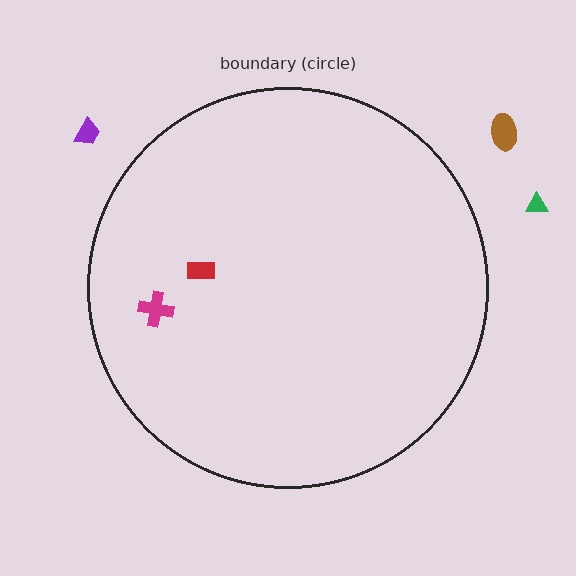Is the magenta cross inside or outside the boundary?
Inside.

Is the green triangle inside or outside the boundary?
Outside.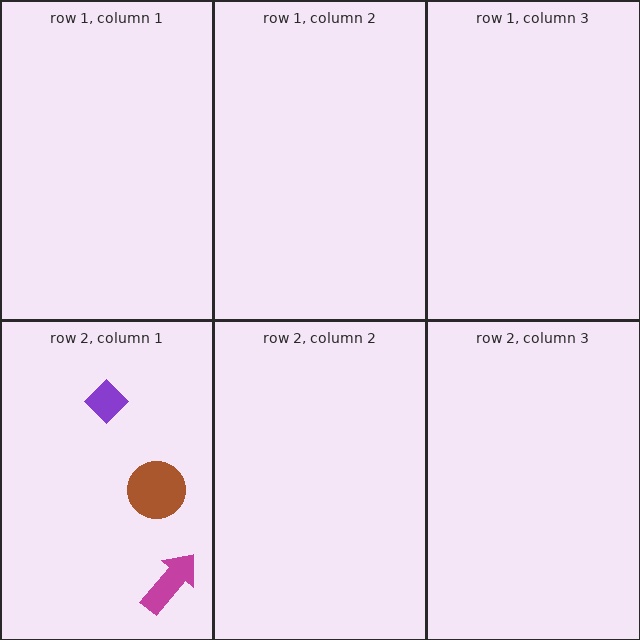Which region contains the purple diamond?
The row 2, column 1 region.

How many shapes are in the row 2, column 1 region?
3.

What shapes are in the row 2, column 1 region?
The purple diamond, the magenta arrow, the brown circle.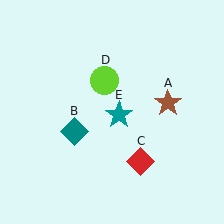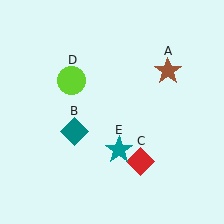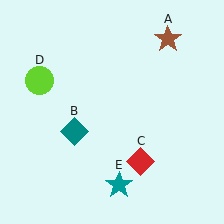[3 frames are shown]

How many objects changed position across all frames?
3 objects changed position: brown star (object A), lime circle (object D), teal star (object E).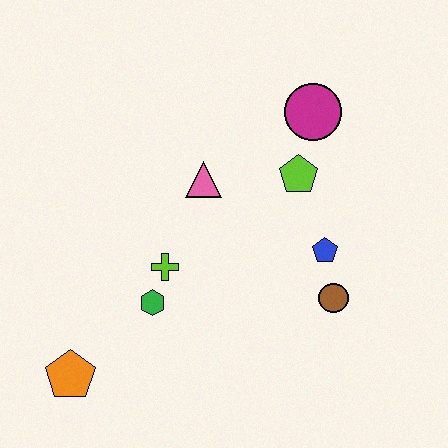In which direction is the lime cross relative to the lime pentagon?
The lime cross is to the left of the lime pentagon.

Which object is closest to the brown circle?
The blue pentagon is closest to the brown circle.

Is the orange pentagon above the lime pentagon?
No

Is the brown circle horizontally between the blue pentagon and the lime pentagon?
No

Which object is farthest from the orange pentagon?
The magenta circle is farthest from the orange pentagon.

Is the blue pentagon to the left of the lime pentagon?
No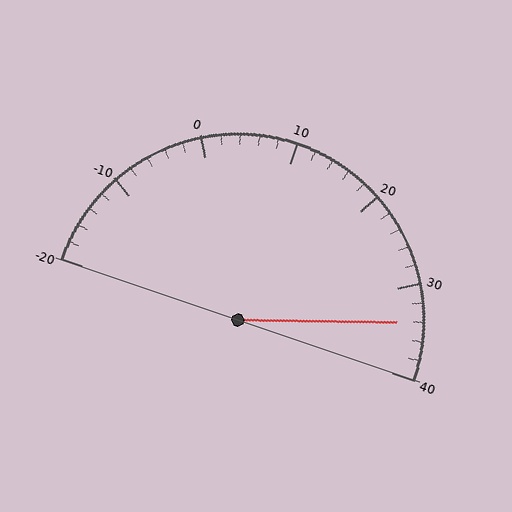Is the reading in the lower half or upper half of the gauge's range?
The reading is in the upper half of the range (-20 to 40).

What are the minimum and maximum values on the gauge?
The gauge ranges from -20 to 40.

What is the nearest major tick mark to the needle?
The nearest major tick mark is 30.